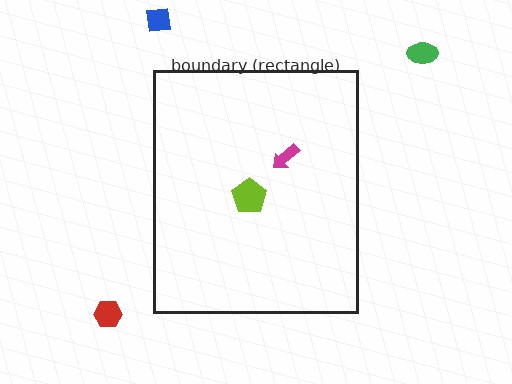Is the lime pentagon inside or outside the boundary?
Inside.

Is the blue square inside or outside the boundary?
Outside.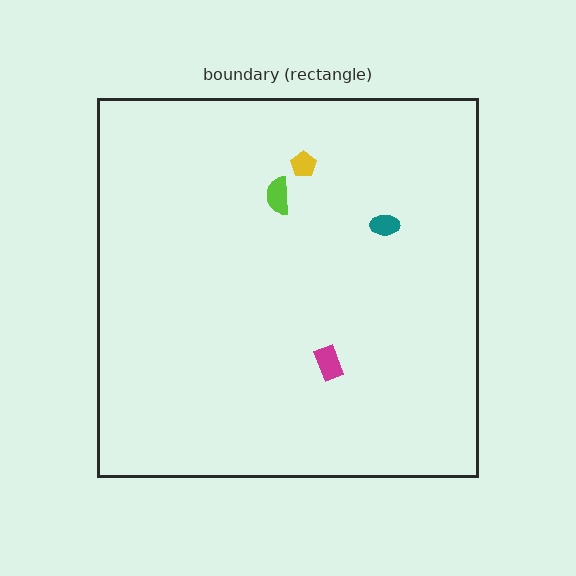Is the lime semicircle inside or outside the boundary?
Inside.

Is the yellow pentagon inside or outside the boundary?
Inside.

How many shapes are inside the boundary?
4 inside, 0 outside.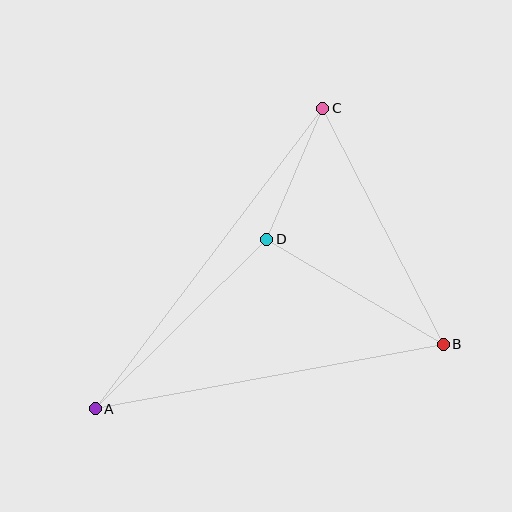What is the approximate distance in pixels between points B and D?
The distance between B and D is approximately 205 pixels.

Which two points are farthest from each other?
Points A and C are farthest from each other.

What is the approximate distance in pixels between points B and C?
The distance between B and C is approximately 265 pixels.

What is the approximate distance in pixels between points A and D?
The distance between A and D is approximately 241 pixels.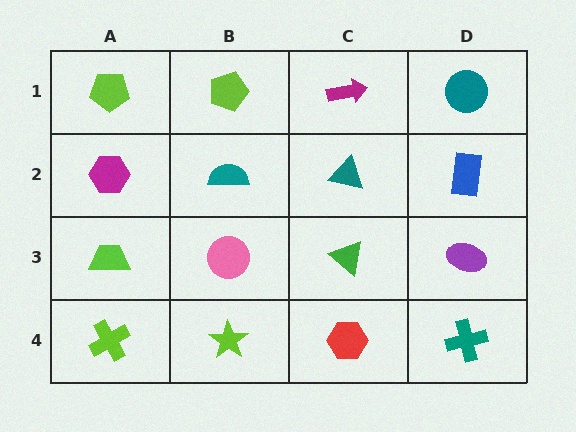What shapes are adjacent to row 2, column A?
A lime pentagon (row 1, column A), a lime trapezoid (row 3, column A), a teal semicircle (row 2, column B).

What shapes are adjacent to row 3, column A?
A magenta hexagon (row 2, column A), a lime cross (row 4, column A), a pink circle (row 3, column B).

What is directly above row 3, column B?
A teal semicircle.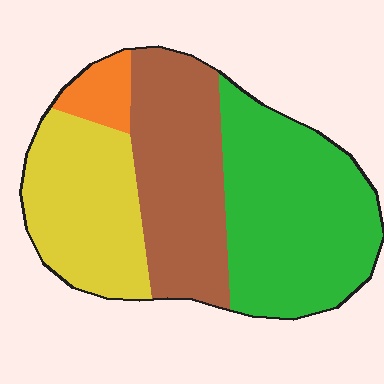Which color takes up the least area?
Orange, at roughly 5%.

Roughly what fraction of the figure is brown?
Brown covers roughly 30% of the figure.